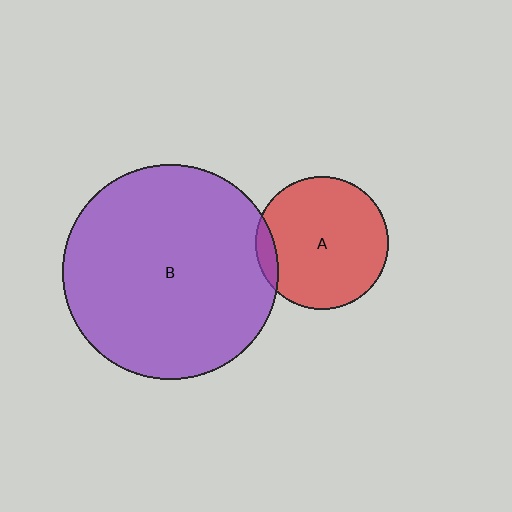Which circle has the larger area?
Circle B (purple).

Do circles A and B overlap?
Yes.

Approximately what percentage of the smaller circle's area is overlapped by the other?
Approximately 10%.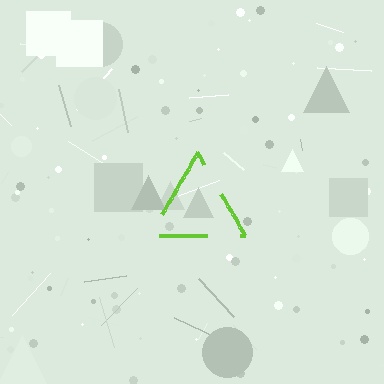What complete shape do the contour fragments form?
The contour fragments form a triangle.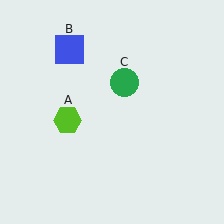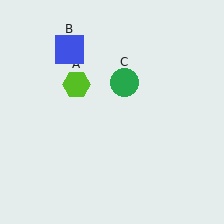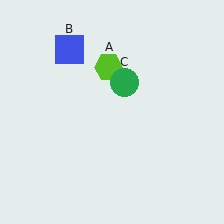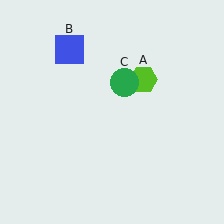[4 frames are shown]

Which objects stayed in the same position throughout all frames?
Blue square (object B) and green circle (object C) remained stationary.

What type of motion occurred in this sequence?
The lime hexagon (object A) rotated clockwise around the center of the scene.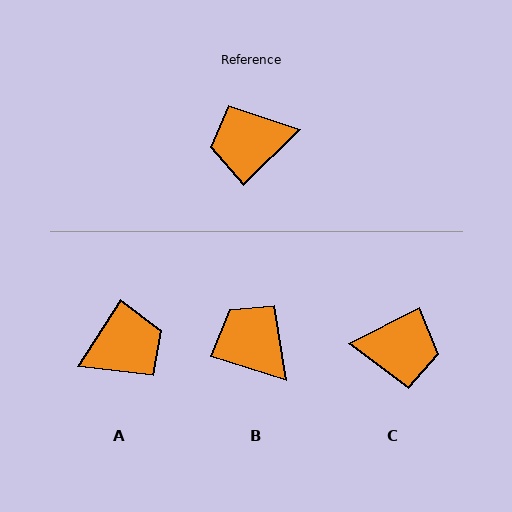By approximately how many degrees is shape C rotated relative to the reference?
Approximately 161 degrees counter-clockwise.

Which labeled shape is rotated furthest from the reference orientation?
A, about 168 degrees away.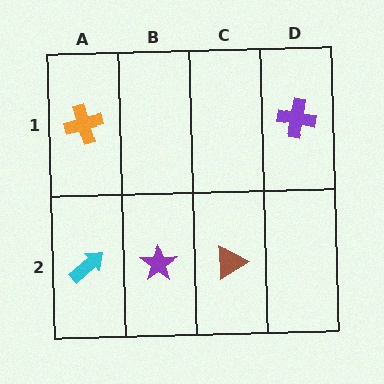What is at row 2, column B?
A purple star.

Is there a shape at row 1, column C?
No, that cell is empty.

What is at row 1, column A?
An orange cross.